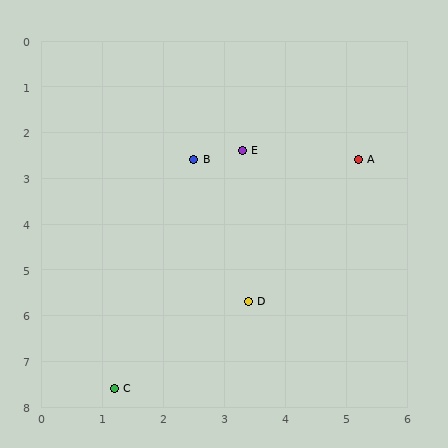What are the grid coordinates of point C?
Point C is at approximately (1.2, 7.6).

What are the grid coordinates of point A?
Point A is at approximately (5.2, 2.6).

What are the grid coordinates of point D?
Point D is at approximately (3.4, 5.7).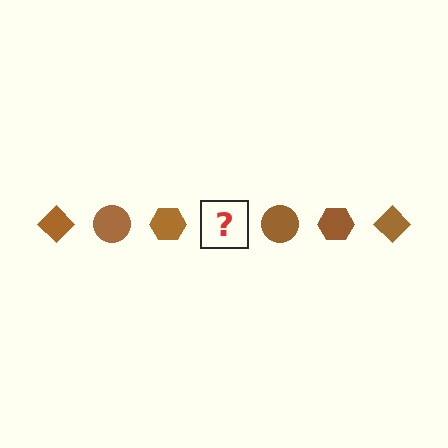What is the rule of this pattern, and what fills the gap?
The rule is that the pattern cycles through diamond, circle, hexagon shapes in brown. The gap should be filled with a brown diamond.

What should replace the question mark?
The question mark should be replaced with a brown diamond.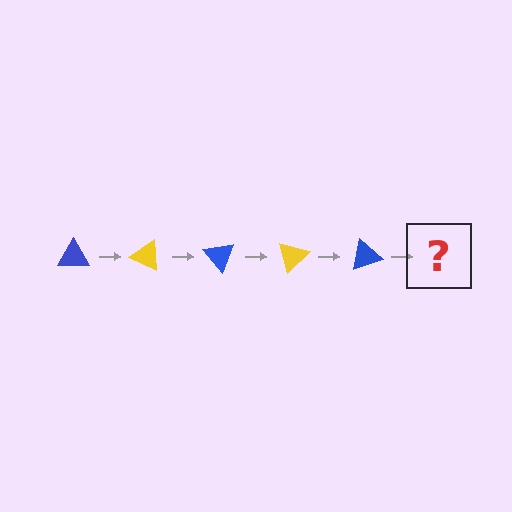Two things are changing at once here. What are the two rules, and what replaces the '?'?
The two rules are that it rotates 25 degrees each step and the color cycles through blue and yellow. The '?' should be a yellow triangle, rotated 125 degrees from the start.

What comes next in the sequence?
The next element should be a yellow triangle, rotated 125 degrees from the start.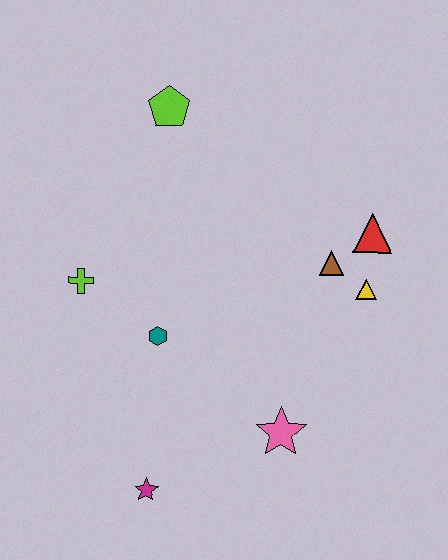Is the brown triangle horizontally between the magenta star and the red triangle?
Yes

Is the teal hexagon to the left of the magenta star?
No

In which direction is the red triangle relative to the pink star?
The red triangle is above the pink star.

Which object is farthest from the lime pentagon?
The magenta star is farthest from the lime pentagon.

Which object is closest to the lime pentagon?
The lime cross is closest to the lime pentagon.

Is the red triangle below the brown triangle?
No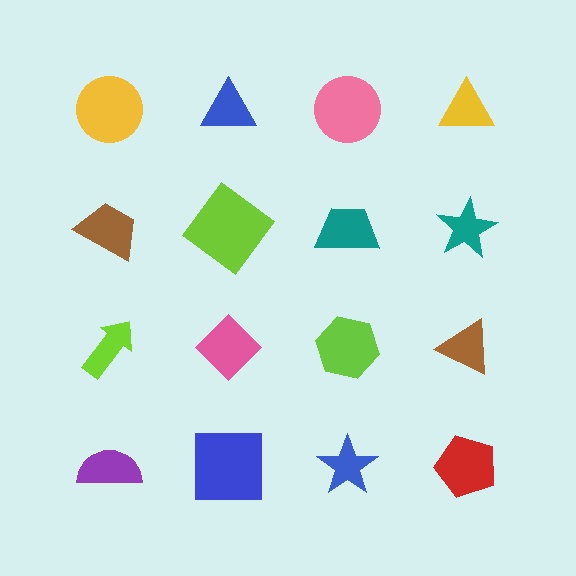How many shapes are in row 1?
4 shapes.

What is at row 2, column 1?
A brown trapezoid.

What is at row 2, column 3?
A teal trapezoid.